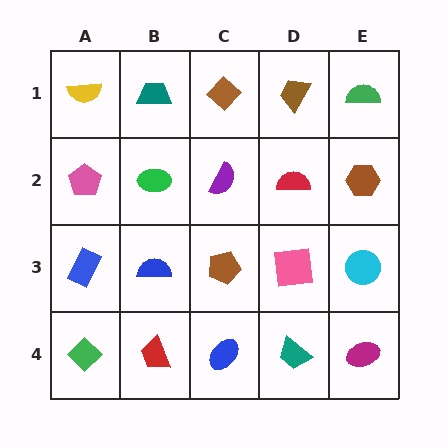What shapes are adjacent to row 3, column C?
A purple semicircle (row 2, column C), a blue ellipse (row 4, column C), a blue semicircle (row 3, column B), a pink square (row 3, column D).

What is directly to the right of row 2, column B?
A purple semicircle.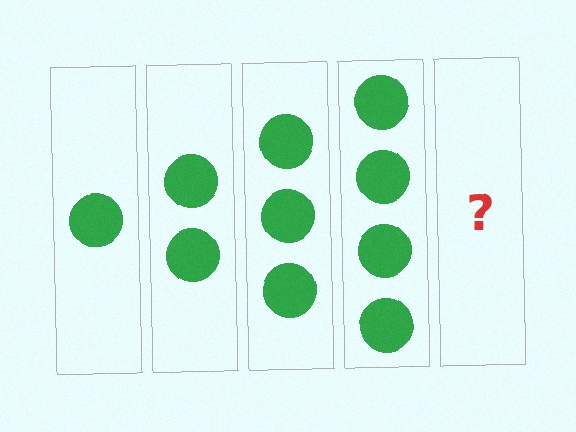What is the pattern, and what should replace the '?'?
The pattern is that each step adds one more circle. The '?' should be 5 circles.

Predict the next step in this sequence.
The next step is 5 circles.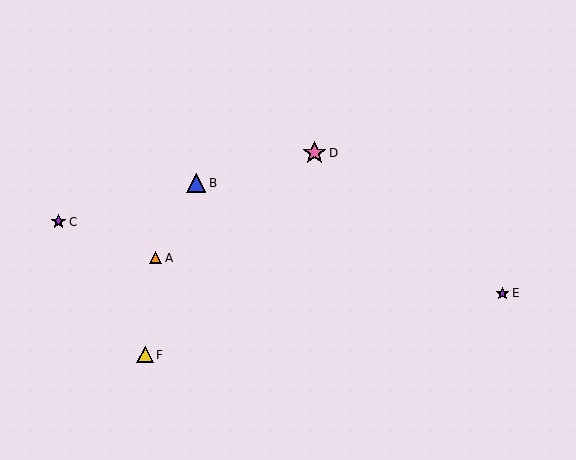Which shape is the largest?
The pink star (labeled D) is the largest.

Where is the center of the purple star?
The center of the purple star is at (59, 222).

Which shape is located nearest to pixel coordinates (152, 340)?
The yellow triangle (labeled F) at (145, 355) is nearest to that location.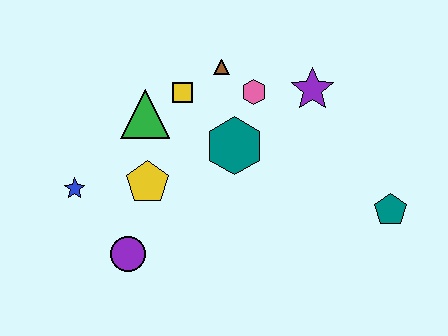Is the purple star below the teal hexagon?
No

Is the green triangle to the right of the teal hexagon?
No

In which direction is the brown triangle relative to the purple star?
The brown triangle is to the left of the purple star.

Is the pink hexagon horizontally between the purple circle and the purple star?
Yes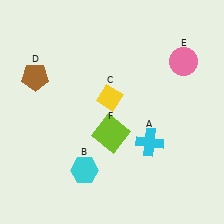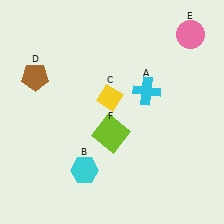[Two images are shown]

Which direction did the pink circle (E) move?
The pink circle (E) moved up.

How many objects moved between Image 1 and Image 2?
2 objects moved between the two images.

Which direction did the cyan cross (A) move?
The cyan cross (A) moved up.